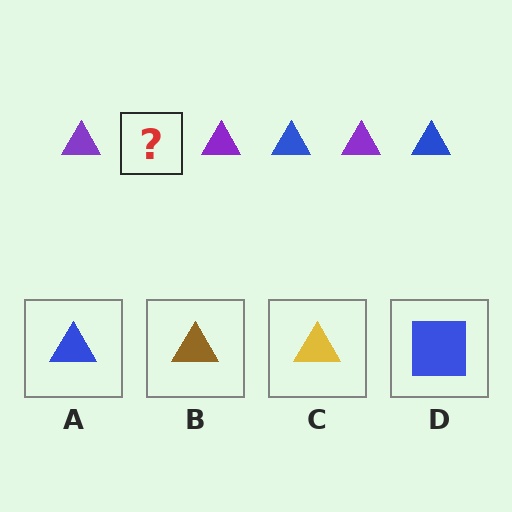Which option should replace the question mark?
Option A.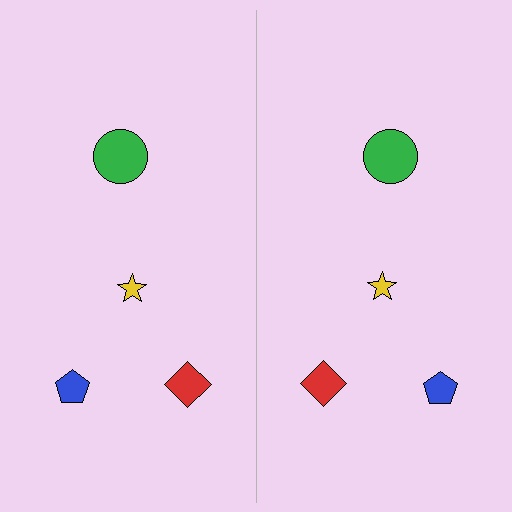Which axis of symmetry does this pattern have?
The pattern has a vertical axis of symmetry running through the center of the image.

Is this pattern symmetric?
Yes, this pattern has bilateral (reflection) symmetry.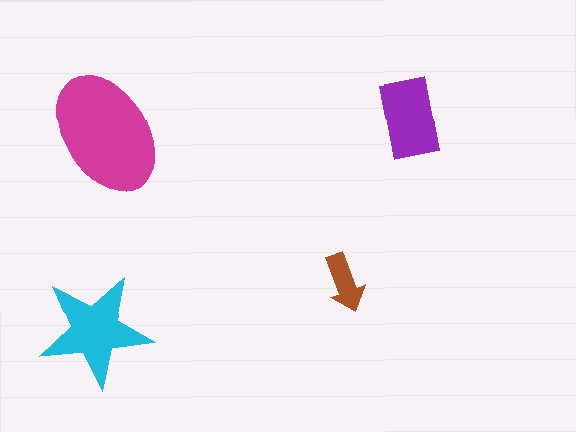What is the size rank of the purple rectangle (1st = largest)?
3rd.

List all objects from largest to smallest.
The magenta ellipse, the cyan star, the purple rectangle, the brown arrow.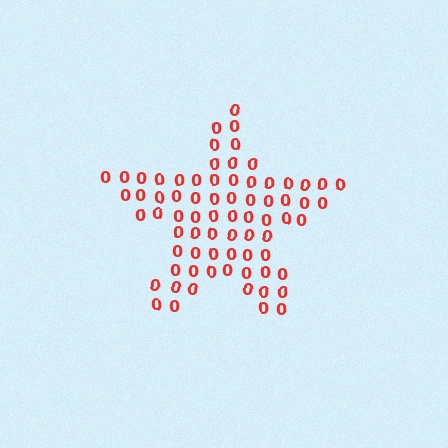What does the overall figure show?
The overall figure shows a star.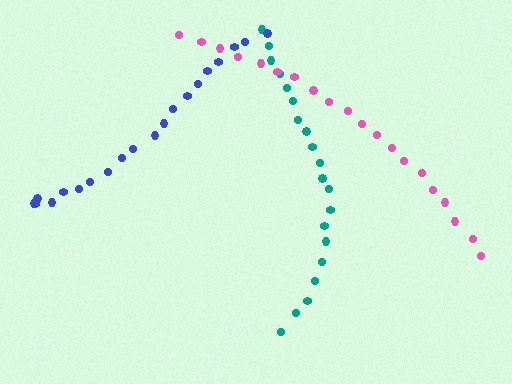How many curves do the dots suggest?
There are 3 distinct paths.